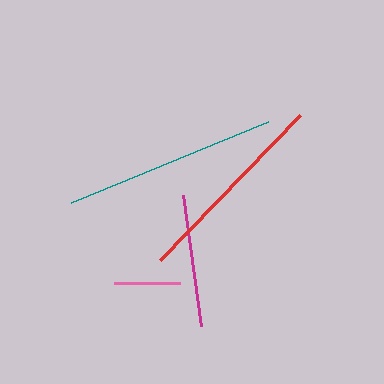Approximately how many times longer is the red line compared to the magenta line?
The red line is approximately 1.5 times the length of the magenta line.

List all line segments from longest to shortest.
From longest to shortest: teal, red, magenta, pink.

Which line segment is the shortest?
The pink line is the shortest at approximately 66 pixels.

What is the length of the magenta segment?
The magenta segment is approximately 132 pixels long.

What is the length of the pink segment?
The pink segment is approximately 66 pixels long.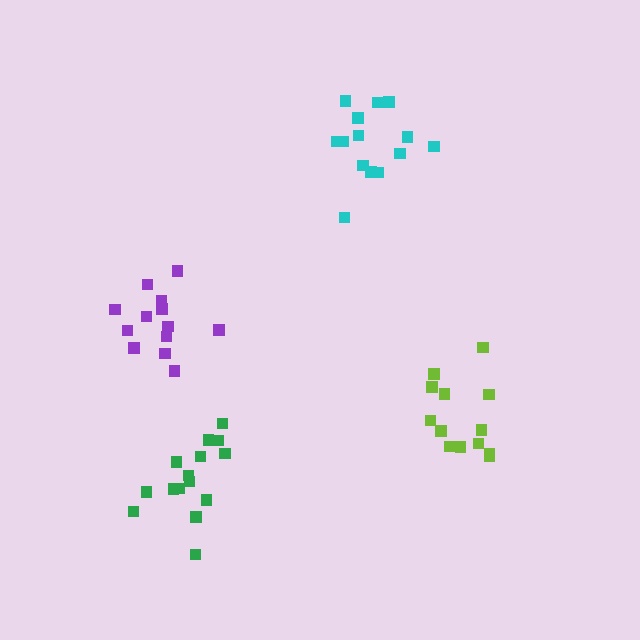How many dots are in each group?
Group 1: 13 dots, Group 2: 15 dots, Group 3: 13 dots, Group 4: 14 dots (55 total).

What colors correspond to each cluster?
The clusters are colored: purple, green, lime, cyan.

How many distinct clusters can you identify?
There are 4 distinct clusters.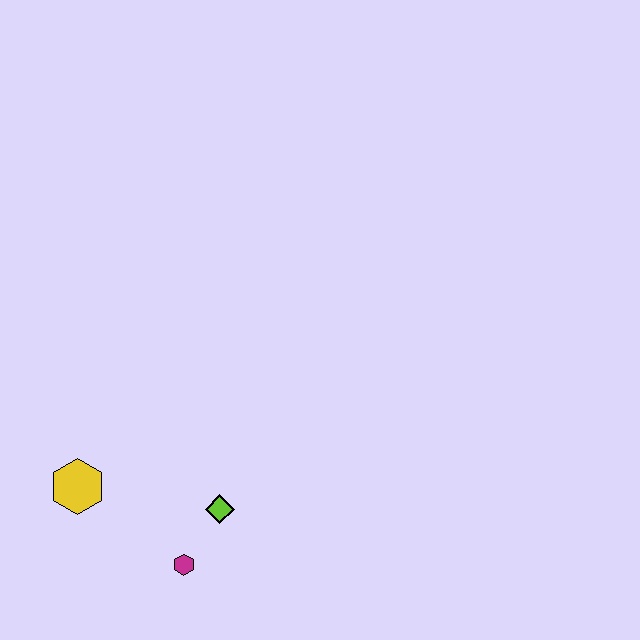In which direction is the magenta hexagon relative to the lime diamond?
The magenta hexagon is below the lime diamond.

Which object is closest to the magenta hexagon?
The lime diamond is closest to the magenta hexagon.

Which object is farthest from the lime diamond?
The yellow hexagon is farthest from the lime diamond.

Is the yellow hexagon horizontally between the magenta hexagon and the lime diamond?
No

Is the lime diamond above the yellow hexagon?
No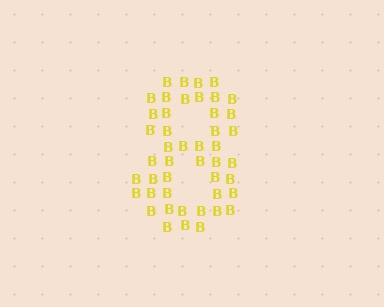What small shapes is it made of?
It is made of small letter B's.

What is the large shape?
The large shape is the digit 8.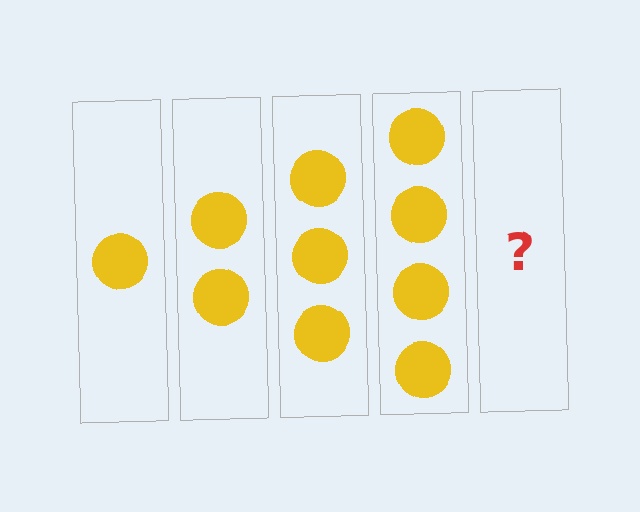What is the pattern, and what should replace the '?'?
The pattern is that each step adds one more circle. The '?' should be 5 circles.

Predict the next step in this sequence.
The next step is 5 circles.